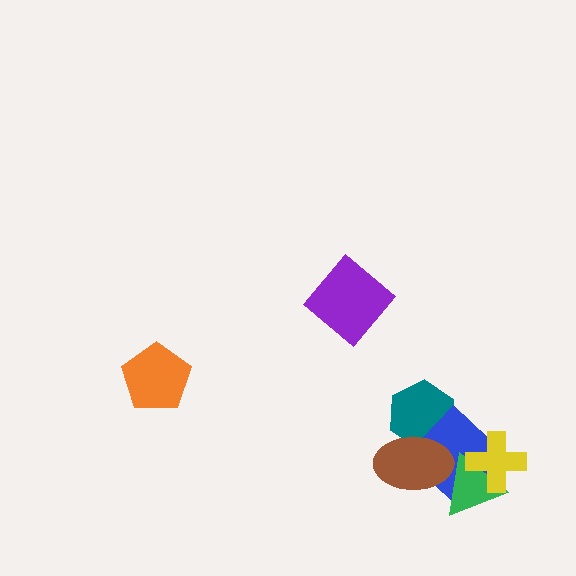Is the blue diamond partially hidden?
Yes, it is partially covered by another shape.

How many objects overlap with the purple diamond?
0 objects overlap with the purple diamond.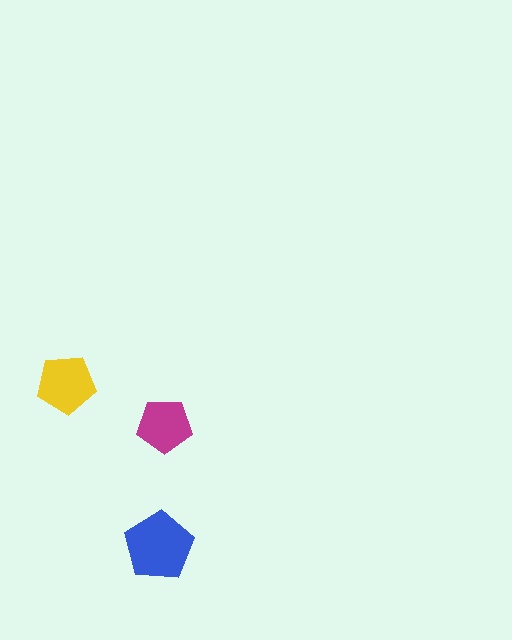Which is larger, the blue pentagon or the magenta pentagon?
The blue one.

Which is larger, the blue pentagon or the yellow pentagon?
The blue one.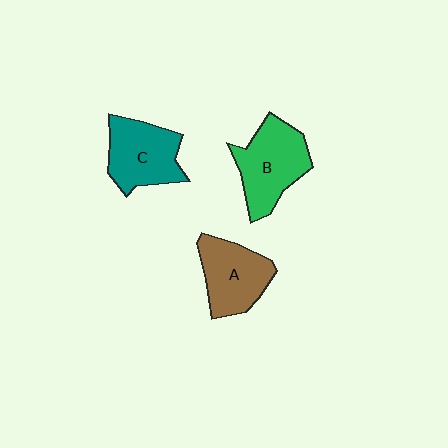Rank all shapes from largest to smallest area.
From largest to smallest: B (green), C (teal), A (brown).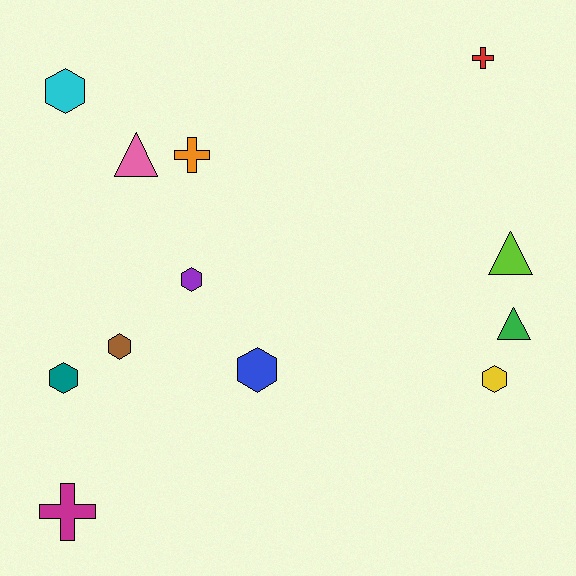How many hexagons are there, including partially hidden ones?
There are 6 hexagons.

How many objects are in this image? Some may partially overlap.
There are 12 objects.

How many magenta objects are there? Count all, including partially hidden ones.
There is 1 magenta object.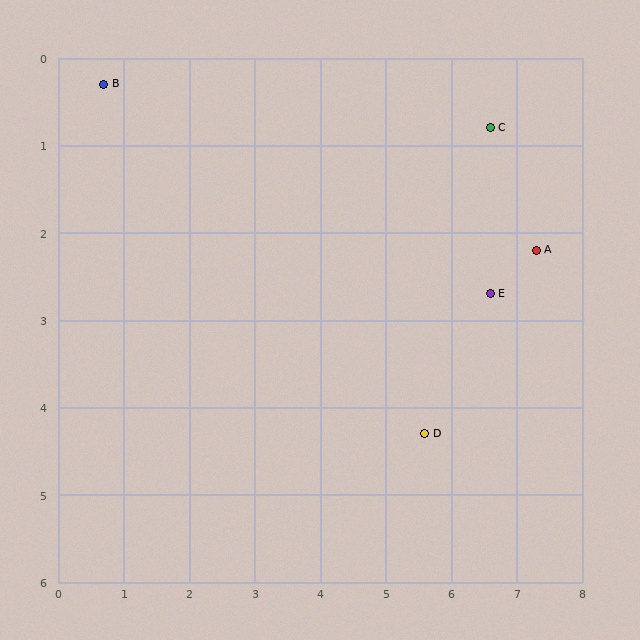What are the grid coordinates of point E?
Point E is at approximately (6.6, 2.7).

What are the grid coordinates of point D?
Point D is at approximately (5.6, 4.3).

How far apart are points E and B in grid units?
Points E and B are about 6.4 grid units apart.